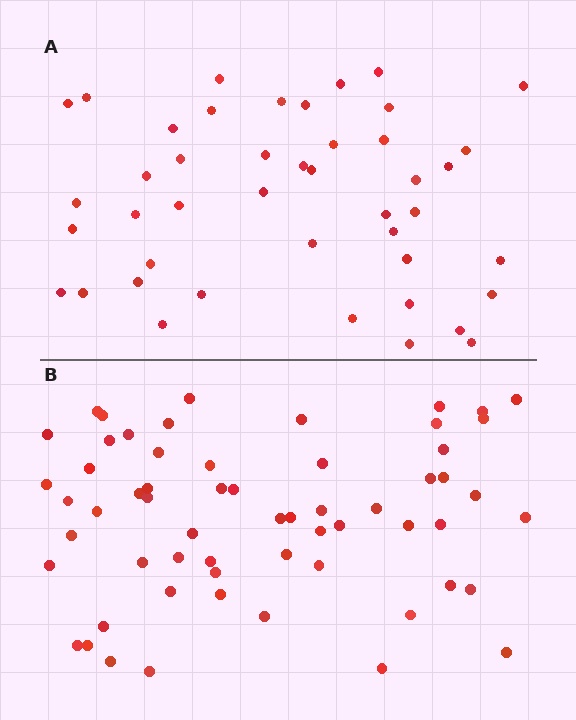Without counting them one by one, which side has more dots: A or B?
Region B (the bottom region) has more dots.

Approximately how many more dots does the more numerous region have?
Region B has approximately 15 more dots than region A.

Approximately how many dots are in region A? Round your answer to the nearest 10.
About 40 dots. (The exact count is 44, which rounds to 40.)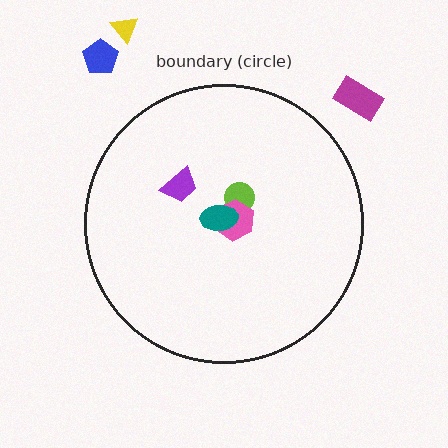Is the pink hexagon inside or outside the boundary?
Inside.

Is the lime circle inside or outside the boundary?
Inside.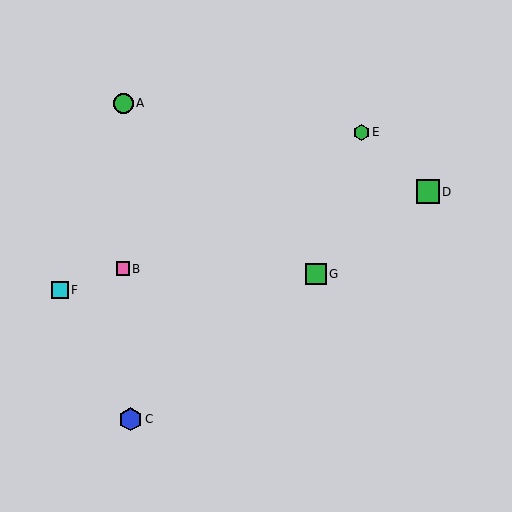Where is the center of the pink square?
The center of the pink square is at (123, 269).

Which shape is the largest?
The blue hexagon (labeled C) is the largest.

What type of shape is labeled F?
Shape F is a cyan square.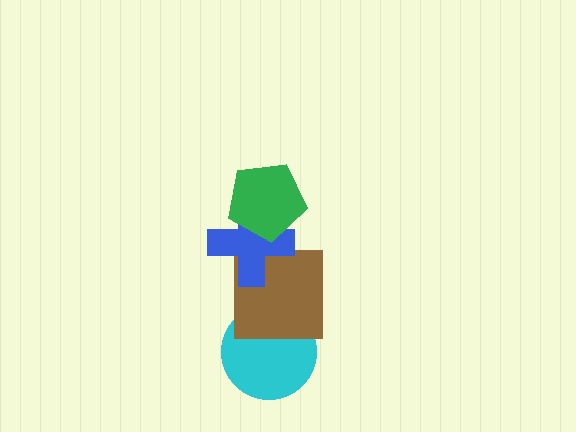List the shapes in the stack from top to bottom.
From top to bottom: the green pentagon, the blue cross, the brown square, the cyan circle.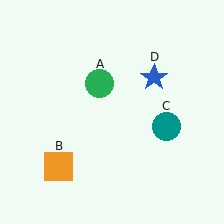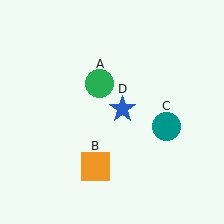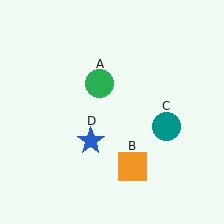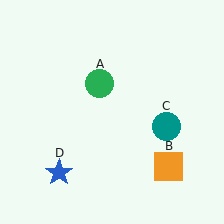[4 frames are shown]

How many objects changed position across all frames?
2 objects changed position: orange square (object B), blue star (object D).